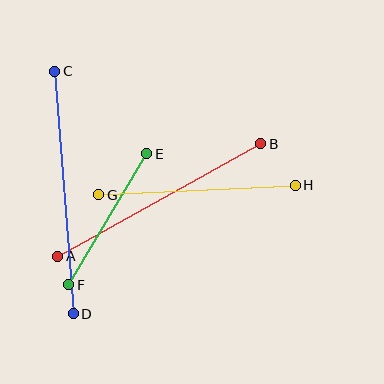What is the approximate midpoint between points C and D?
The midpoint is at approximately (64, 192) pixels.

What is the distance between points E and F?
The distance is approximately 153 pixels.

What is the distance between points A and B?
The distance is approximately 232 pixels.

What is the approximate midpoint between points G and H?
The midpoint is at approximately (197, 190) pixels.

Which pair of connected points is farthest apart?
Points C and D are farthest apart.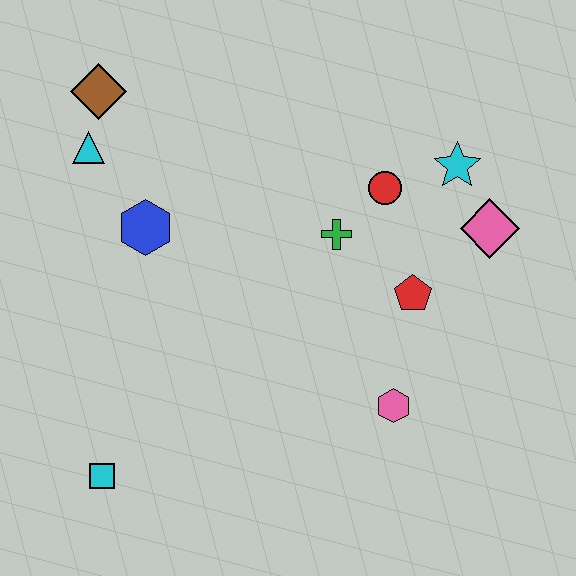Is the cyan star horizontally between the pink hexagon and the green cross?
No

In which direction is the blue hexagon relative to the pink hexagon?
The blue hexagon is to the left of the pink hexagon.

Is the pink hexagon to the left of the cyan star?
Yes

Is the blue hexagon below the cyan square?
No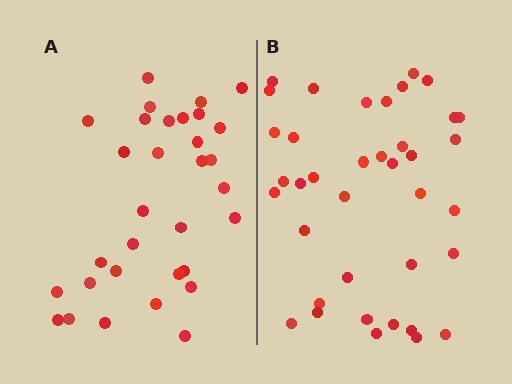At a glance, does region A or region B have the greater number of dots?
Region B (the right region) has more dots.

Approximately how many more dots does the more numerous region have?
Region B has about 6 more dots than region A.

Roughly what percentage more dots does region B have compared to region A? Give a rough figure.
About 20% more.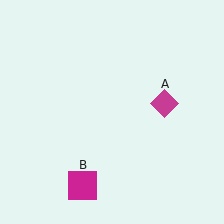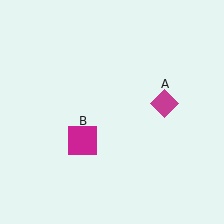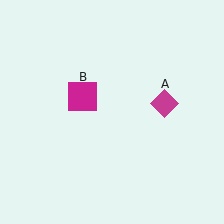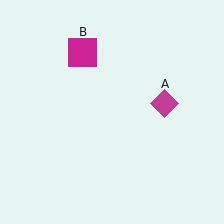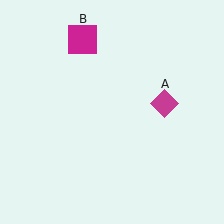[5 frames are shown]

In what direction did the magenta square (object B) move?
The magenta square (object B) moved up.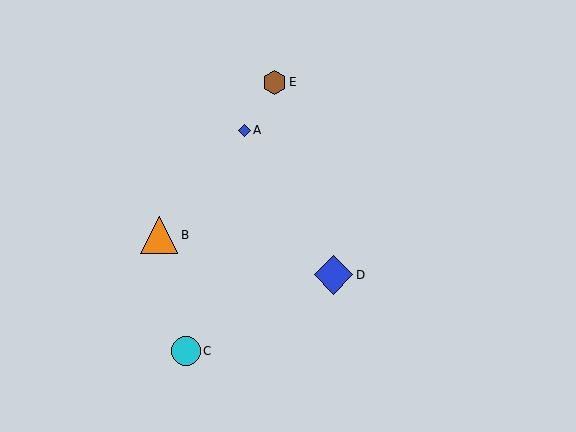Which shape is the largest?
The blue diamond (labeled D) is the largest.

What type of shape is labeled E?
Shape E is a brown hexagon.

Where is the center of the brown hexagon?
The center of the brown hexagon is at (274, 82).